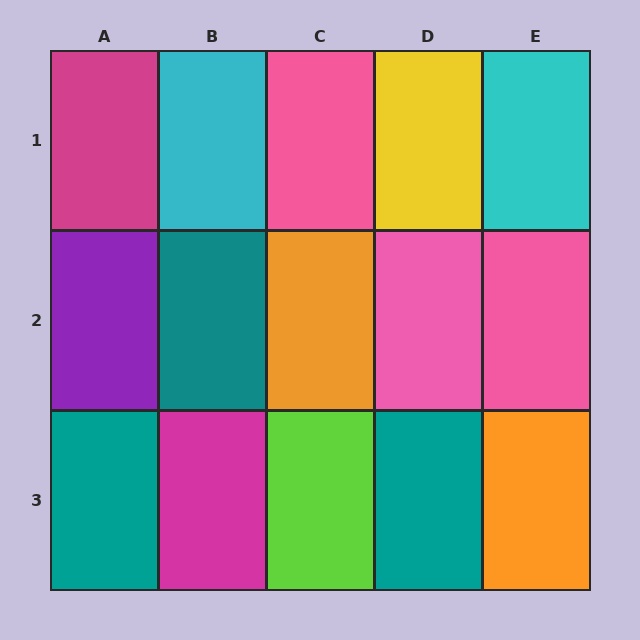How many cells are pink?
3 cells are pink.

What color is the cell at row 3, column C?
Lime.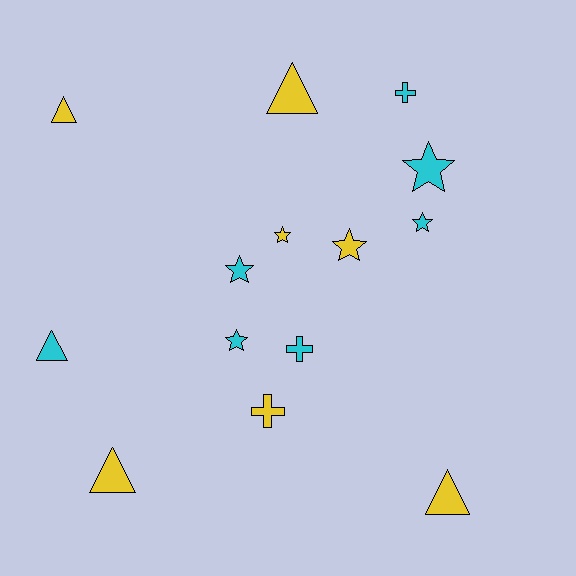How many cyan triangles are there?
There is 1 cyan triangle.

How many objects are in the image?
There are 14 objects.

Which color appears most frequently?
Cyan, with 7 objects.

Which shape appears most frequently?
Star, with 6 objects.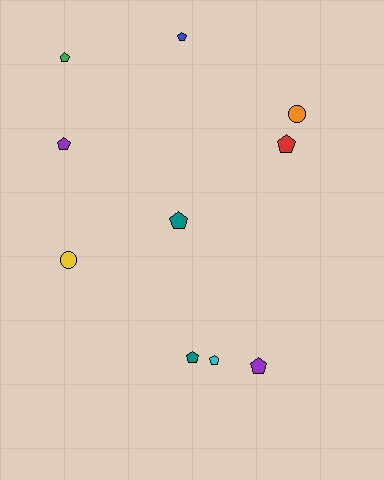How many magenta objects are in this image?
There are no magenta objects.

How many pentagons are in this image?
There are 8 pentagons.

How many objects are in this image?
There are 10 objects.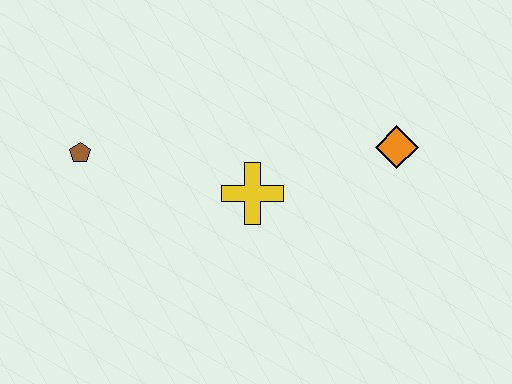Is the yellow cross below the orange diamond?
Yes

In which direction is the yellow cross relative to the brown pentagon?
The yellow cross is to the right of the brown pentagon.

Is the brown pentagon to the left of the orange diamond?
Yes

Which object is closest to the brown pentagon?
The yellow cross is closest to the brown pentagon.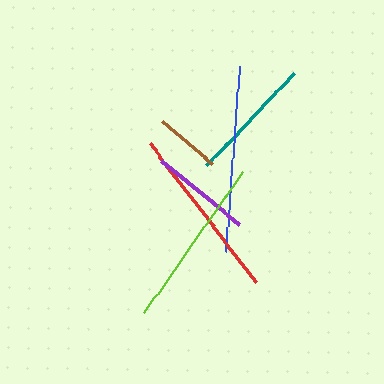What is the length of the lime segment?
The lime segment is approximately 172 pixels long.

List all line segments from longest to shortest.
From longest to shortest: blue, red, lime, teal, purple, brown.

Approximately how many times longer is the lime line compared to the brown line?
The lime line is approximately 2.6 times the length of the brown line.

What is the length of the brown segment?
The brown segment is approximately 66 pixels long.